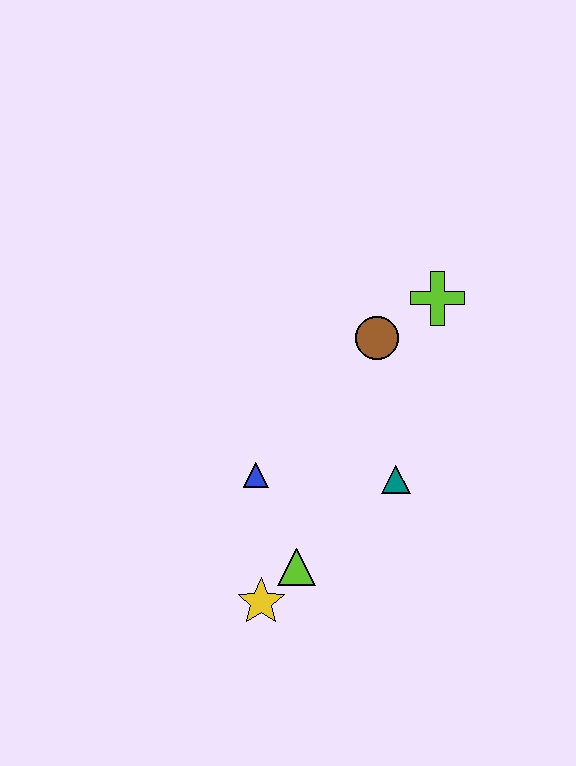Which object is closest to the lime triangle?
The yellow star is closest to the lime triangle.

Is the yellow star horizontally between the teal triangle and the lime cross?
No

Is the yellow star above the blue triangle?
No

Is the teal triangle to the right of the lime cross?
No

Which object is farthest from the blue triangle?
The lime cross is farthest from the blue triangle.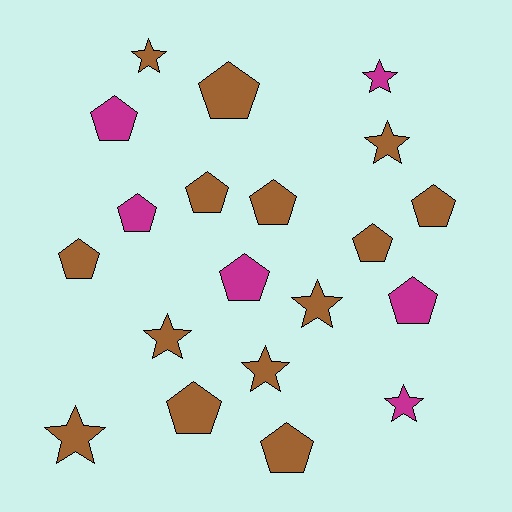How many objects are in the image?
There are 20 objects.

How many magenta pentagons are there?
There are 4 magenta pentagons.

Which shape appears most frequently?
Pentagon, with 12 objects.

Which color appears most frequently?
Brown, with 14 objects.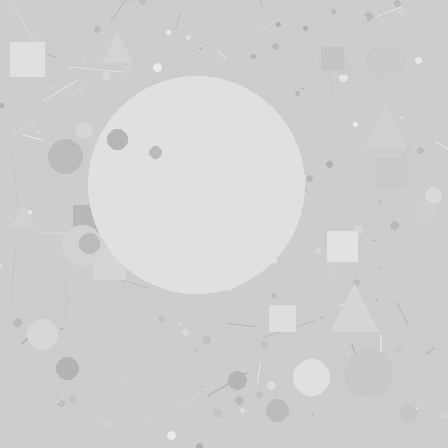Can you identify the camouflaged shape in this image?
The camouflaged shape is a circle.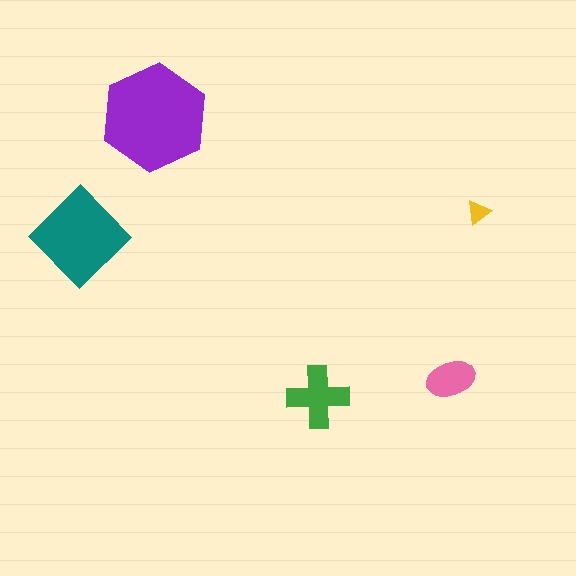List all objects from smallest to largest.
The yellow triangle, the pink ellipse, the green cross, the teal diamond, the purple hexagon.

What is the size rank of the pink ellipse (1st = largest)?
4th.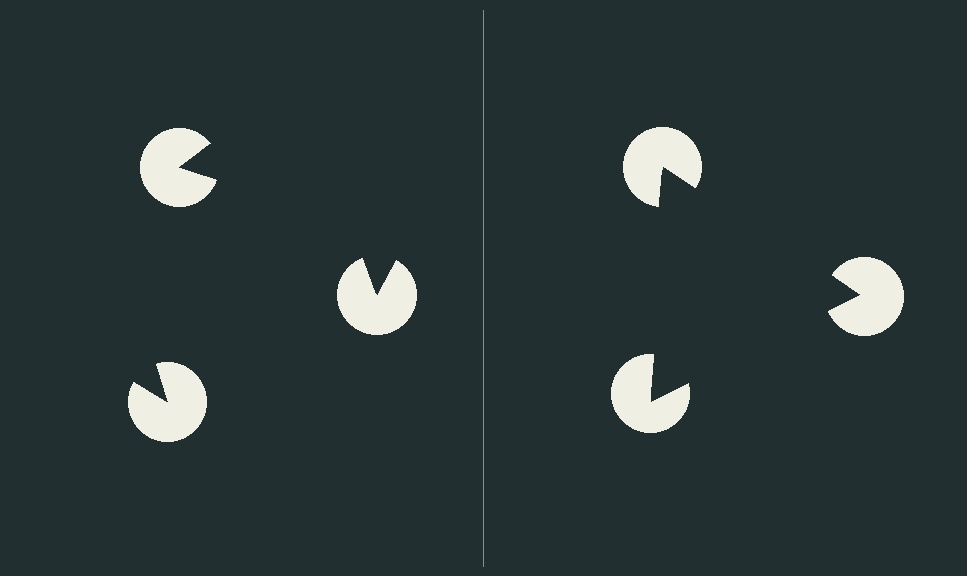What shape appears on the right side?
An illusory triangle.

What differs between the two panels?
The pac-man discs are positioned identically on both sides; only the wedge orientations differ. On the right they align to a triangle; on the left they are misaligned.